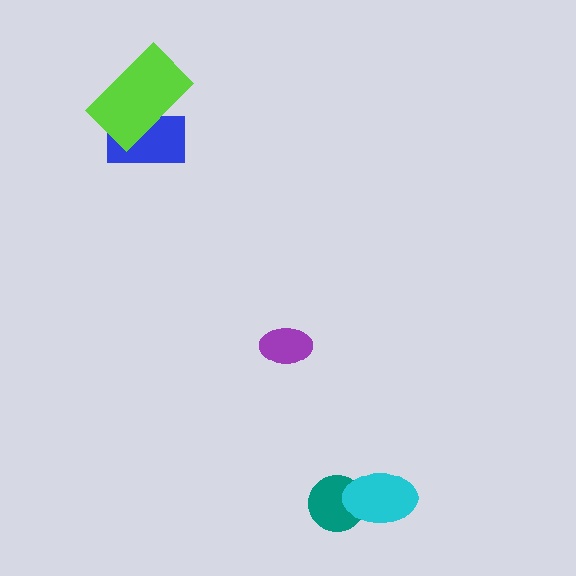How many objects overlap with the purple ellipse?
0 objects overlap with the purple ellipse.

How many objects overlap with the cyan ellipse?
1 object overlaps with the cyan ellipse.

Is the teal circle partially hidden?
Yes, it is partially covered by another shape.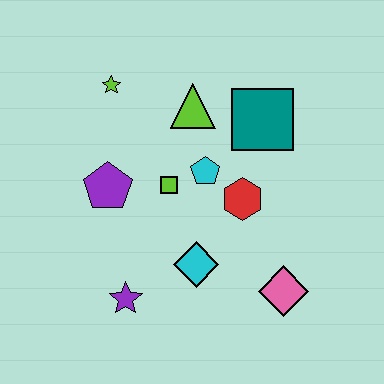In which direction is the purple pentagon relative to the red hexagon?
The purple pentagon is to the left of the red hexagon.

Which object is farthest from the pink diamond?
The lime star is farthest from the pink diamond.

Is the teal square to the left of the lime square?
No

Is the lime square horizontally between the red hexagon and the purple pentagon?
Yes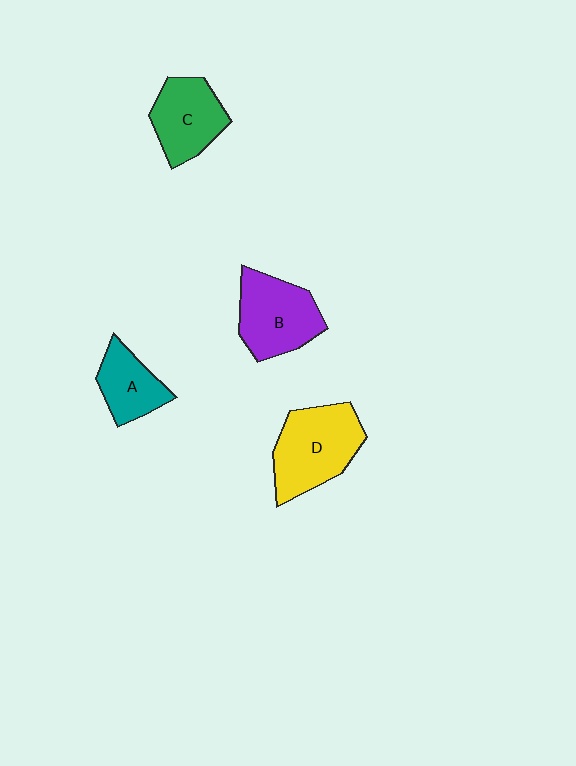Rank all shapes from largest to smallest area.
From largest to smallest: D (yellow), B (purple), C (green), A (teal).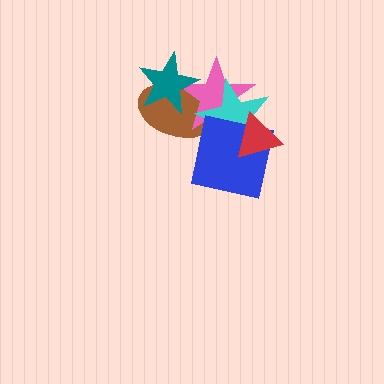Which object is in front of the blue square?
The red triangle is in front of the blue square.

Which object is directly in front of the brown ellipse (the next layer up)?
The pink star is directly in front of the brown ellipse.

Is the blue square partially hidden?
Yes, it is partially covered by another shape.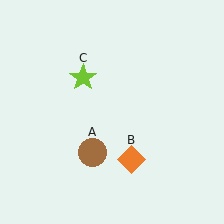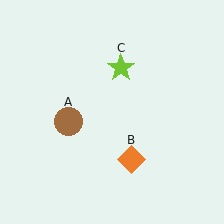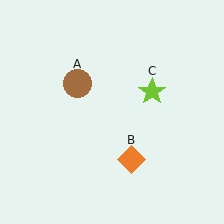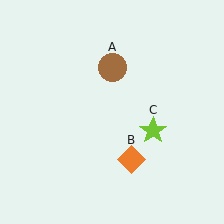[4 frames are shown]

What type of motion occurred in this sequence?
The brown circle (object A), lime star (object C) rotated clockwise around the center of the scene.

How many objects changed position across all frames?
2 objects changed position: brown circle (object A), lime star (object C).